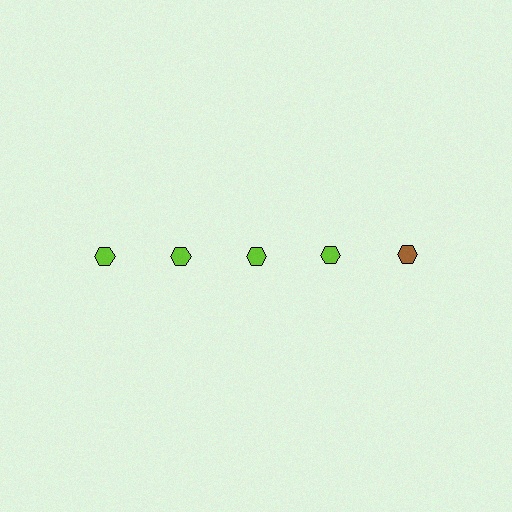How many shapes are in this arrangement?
There are 5 shapes arranged in a grid pattern.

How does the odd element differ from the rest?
It has a different color: brown instead of lime.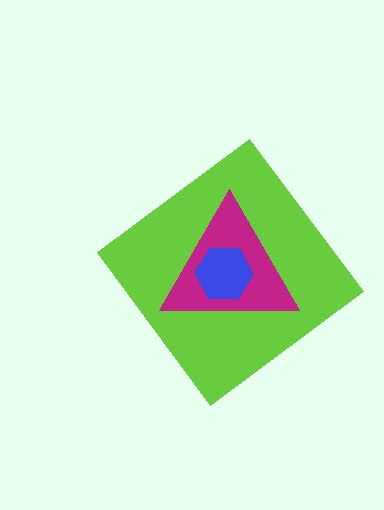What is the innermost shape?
The blue hexagon.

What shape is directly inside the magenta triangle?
The blue hexagon.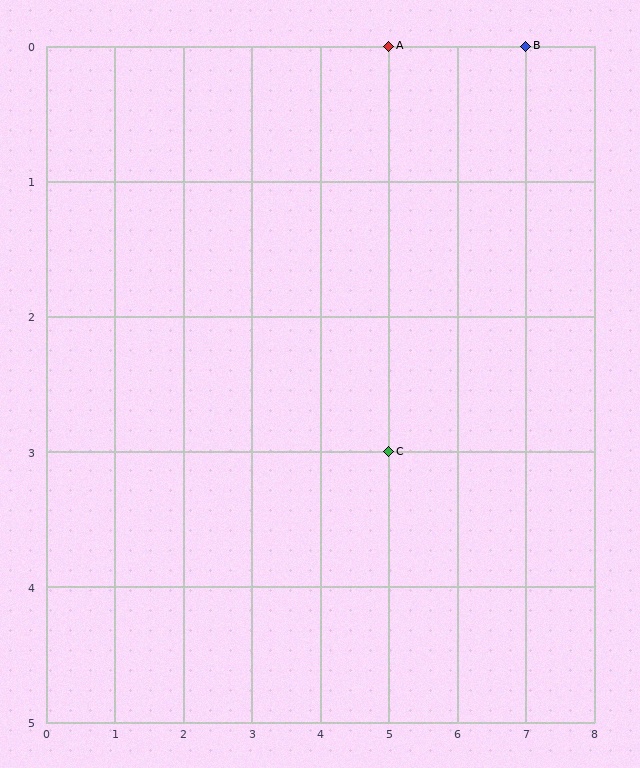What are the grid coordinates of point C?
Point C is at grid coordinates (5, 3).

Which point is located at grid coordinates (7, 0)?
Point B is at (7, 0).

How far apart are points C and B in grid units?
Points C and B are 2 columns and 3 rows apart (about 3.6 grid units diagonally).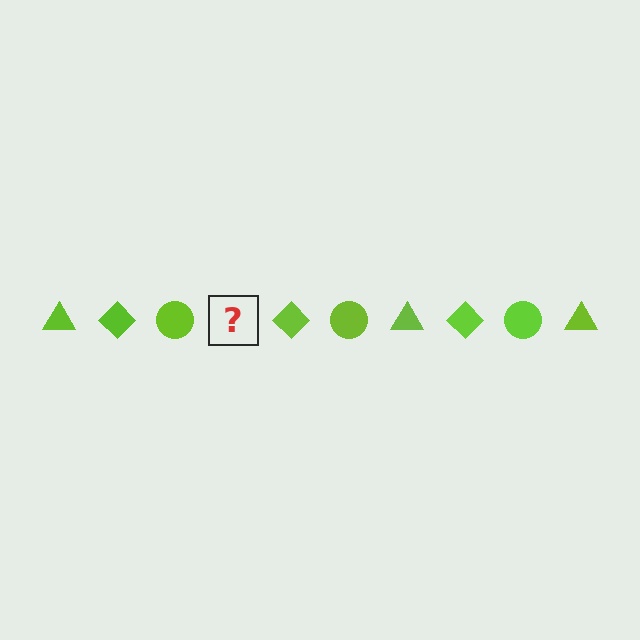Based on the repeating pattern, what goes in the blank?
The blank should be a lime triangle.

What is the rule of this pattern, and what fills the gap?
The rule is that the pattern cycles through triangle, diamond, circle shapes in lime. The gap should be filled with a lime triangle.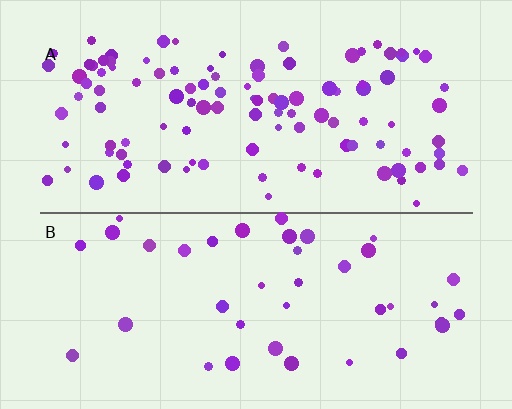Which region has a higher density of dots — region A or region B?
A (the top).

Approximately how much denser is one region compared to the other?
Approximately 2.7× — region A over region B.